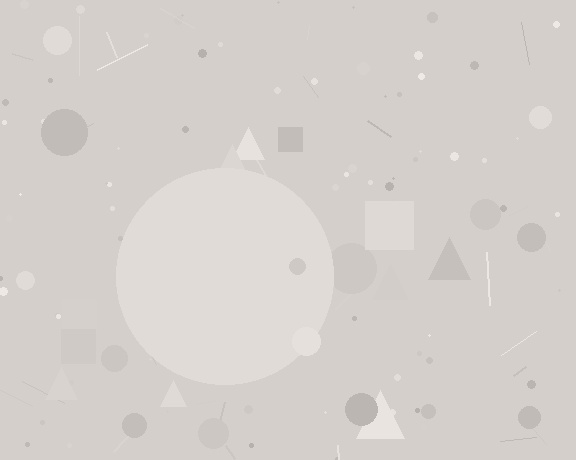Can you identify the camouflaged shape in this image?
The camouflaged shape is a circle.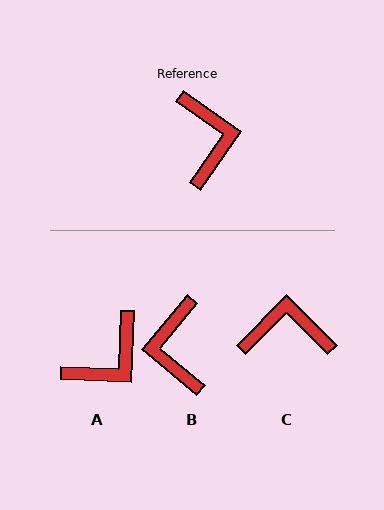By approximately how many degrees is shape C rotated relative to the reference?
Approximately 80 degrees counter-clockwise.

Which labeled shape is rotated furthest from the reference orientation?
B, about 176 degrees away.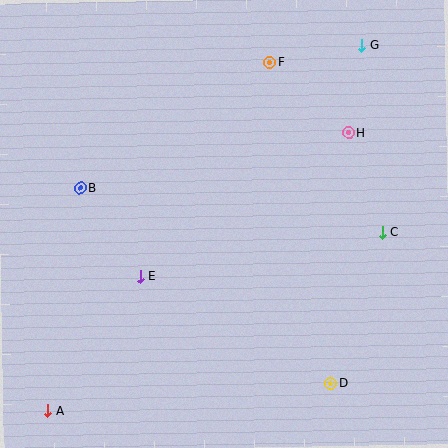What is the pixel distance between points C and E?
The distance between C and E is 246 pixels.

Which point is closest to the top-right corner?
Point G is closest to the top-right corner.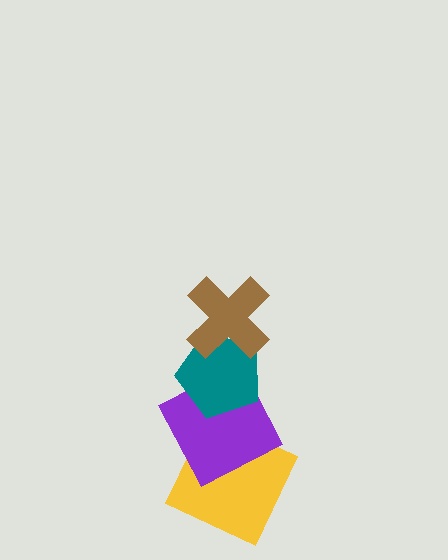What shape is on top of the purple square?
The teal pentagon is on top of the purple square.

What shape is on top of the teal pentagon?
The brown cross is on top of the teal pentagon.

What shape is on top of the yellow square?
The purple square is on top of the yellow square.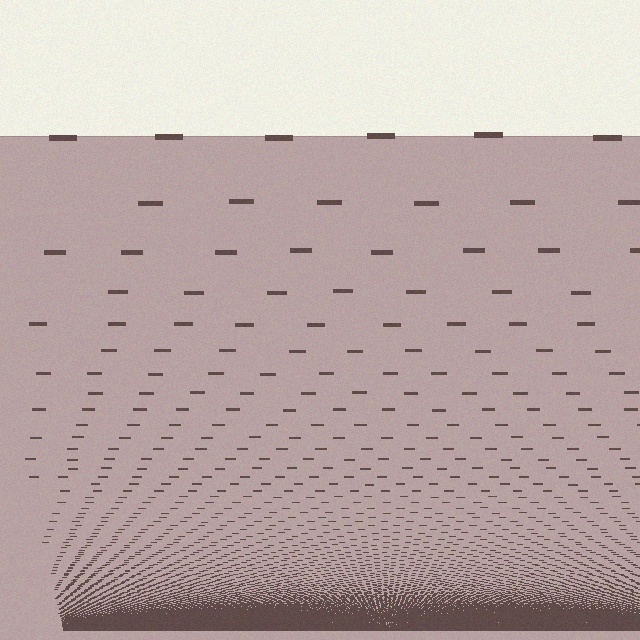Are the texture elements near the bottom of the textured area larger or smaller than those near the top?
Smaller. The gradient is inverted — elements near the bottom are smaller and denser.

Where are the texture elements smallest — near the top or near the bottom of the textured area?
Near the bottom.